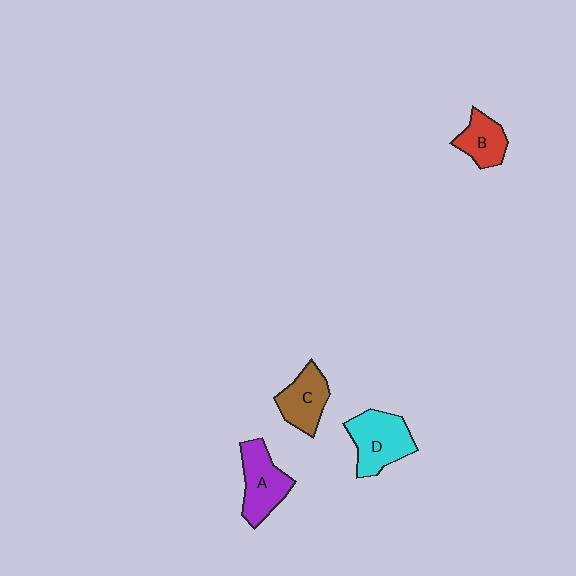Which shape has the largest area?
Shape D (cyan).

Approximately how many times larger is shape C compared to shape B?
Approximately 1.2 times.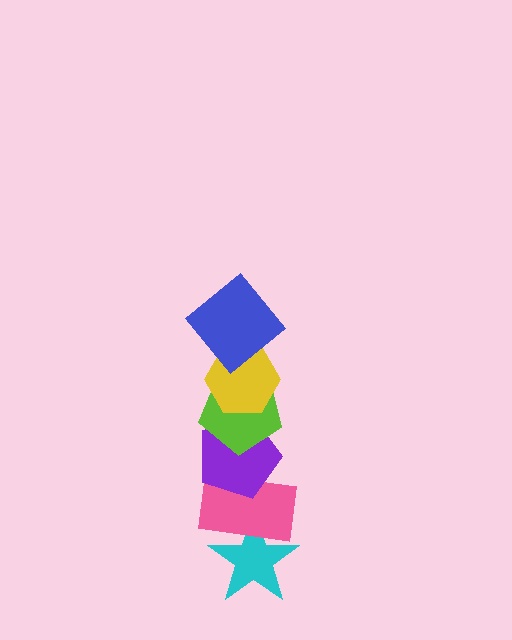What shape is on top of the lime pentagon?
The yellow hexagon is on top of the lime pentagon.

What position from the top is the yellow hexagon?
The yellow hexagon is 2nd from the top.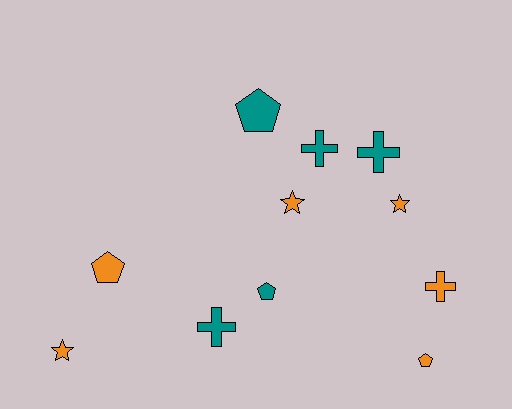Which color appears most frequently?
Orange, with 6 objects.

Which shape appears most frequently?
Cross, with 4 objects.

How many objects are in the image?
There are 11 objects.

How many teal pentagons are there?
There are 2 teal pentagons.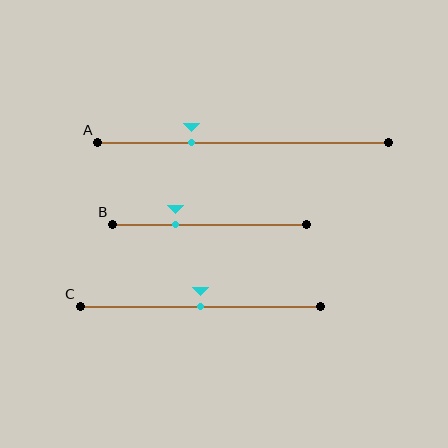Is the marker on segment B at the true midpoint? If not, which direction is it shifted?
No, the marker on segment B is shifted to the left by about 18% of the segment length.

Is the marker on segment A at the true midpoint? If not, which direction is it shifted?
No, the marker on segment A is shifted to the left by about 18% of the segment length.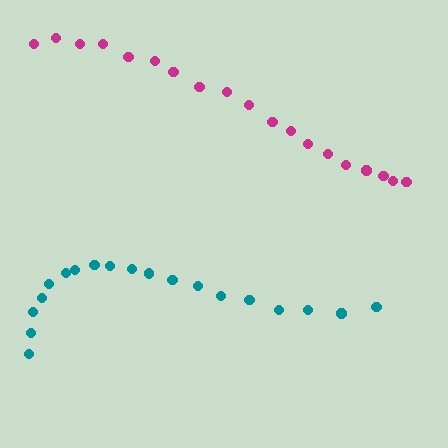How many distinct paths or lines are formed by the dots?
There are 2 distinct paths.